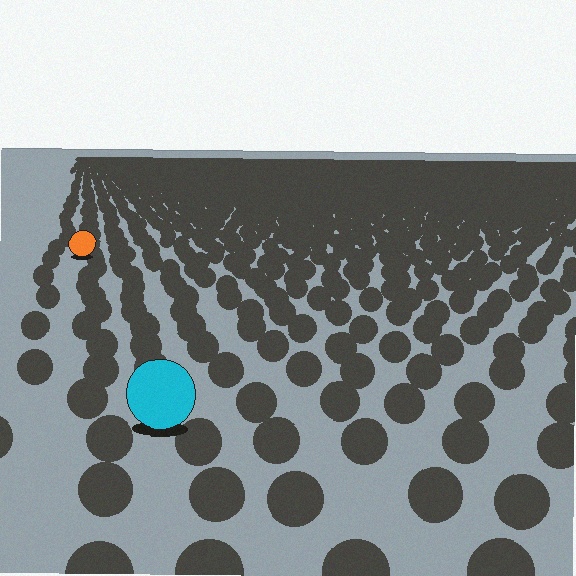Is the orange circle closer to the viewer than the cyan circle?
No. The cyan circle is closer — you can tell from the texture gradient: the ground texture is coarser near it.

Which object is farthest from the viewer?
The orange circle is farthest from the viewer. It appears smaller and the ground texture around it is denser.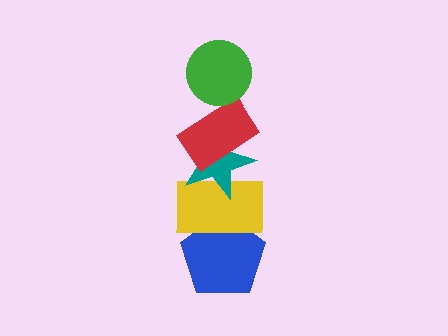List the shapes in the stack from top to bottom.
From top to bottom: the green circle, the red rectangle, the teal star, the yellow rectangle, the blue pentagon.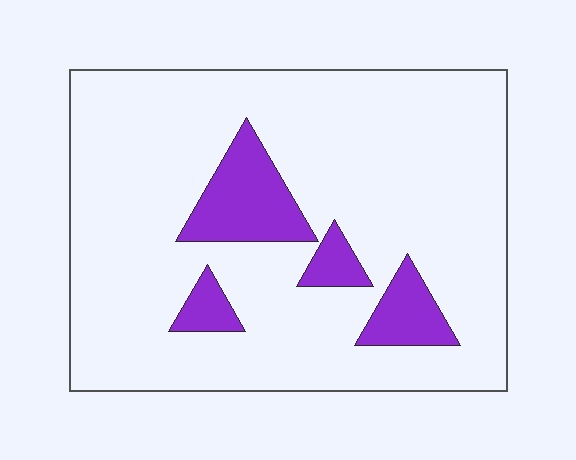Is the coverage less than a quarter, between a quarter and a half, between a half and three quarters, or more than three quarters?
Less than a quarter.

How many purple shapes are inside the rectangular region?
4.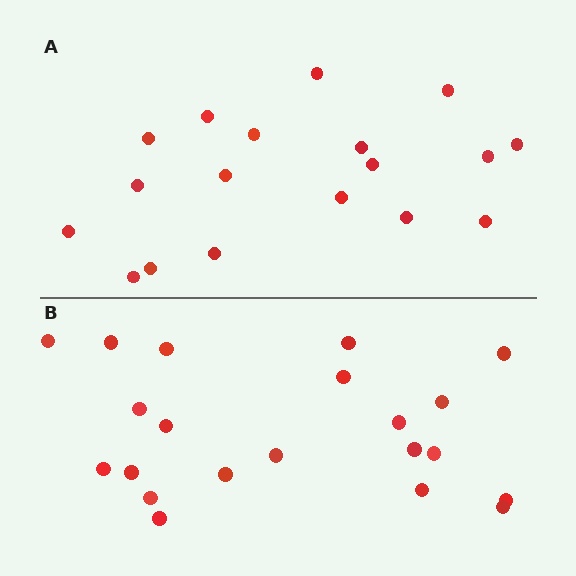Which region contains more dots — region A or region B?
Region B (the bottom region) has more dots.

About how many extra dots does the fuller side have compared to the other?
Region B has just a few more — roughly 2 or 3 more dots than region A.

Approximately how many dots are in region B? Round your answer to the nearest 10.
About 20 dots. (The exact count is 21, which rounds to 20.)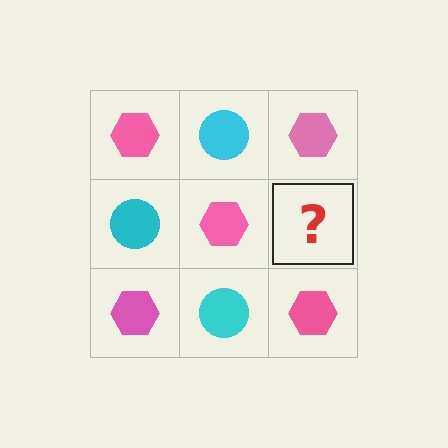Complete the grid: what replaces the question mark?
The question mark should be replaced with a cyan circle.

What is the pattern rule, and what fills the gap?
The rule is that it alternates pink hexagon and cyan circle in a checkerboard pattern. The gap should be filled with a cyan circle.